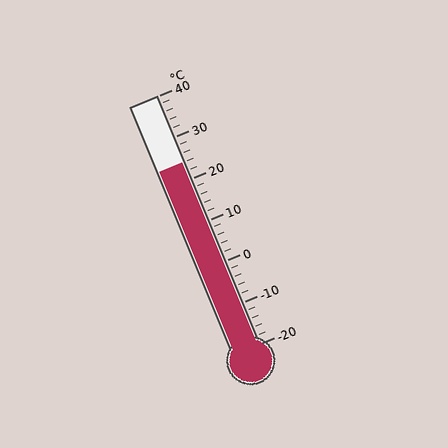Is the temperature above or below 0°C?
The temperature is above 0°C.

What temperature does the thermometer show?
The thermometer shows approximately 24°C.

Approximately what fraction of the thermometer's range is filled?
The thermometer is filled to approximately 75% of its range.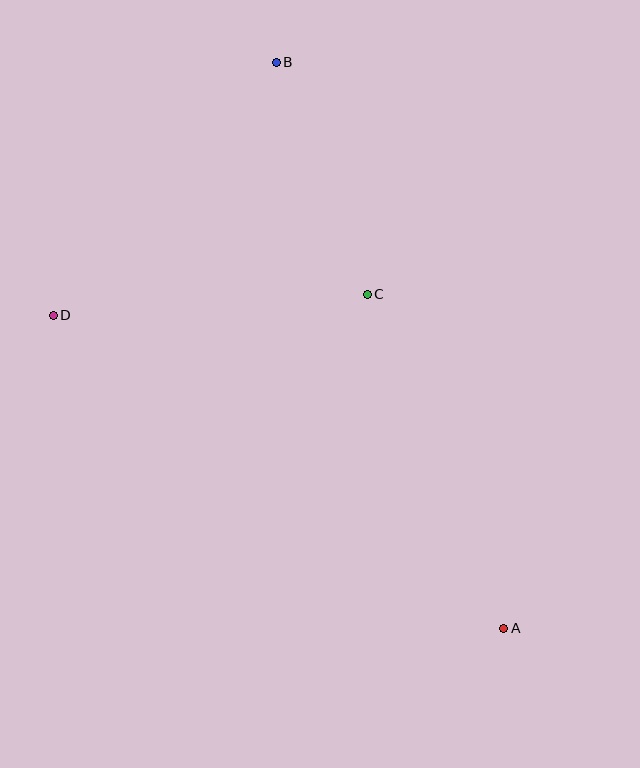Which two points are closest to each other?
Points B and C are closest to each other.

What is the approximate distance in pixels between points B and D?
The distance between B and D is approximately 337 pixels.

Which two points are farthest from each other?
Points A and B are farthest from each other.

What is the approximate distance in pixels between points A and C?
The distance between A and C is approximately 361 pixels.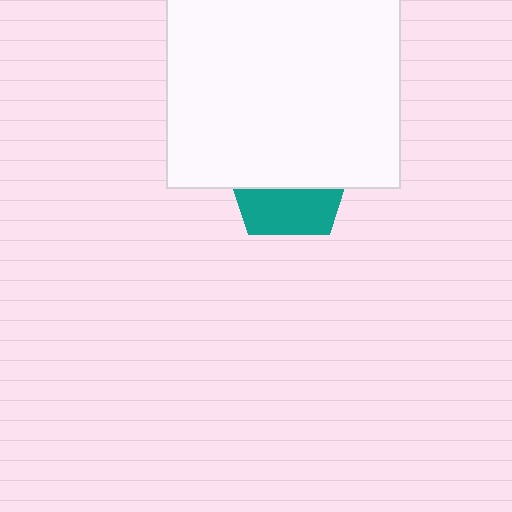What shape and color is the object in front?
The object in front is a white rectangle.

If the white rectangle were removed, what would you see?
You would see the complete teal pentagon.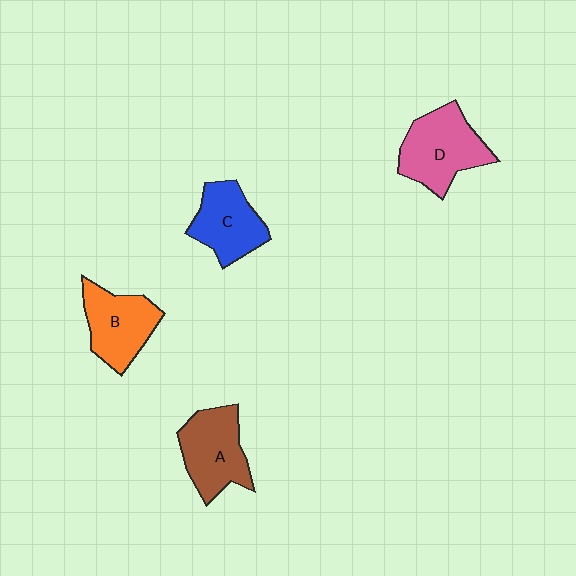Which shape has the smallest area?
Shape C (blue).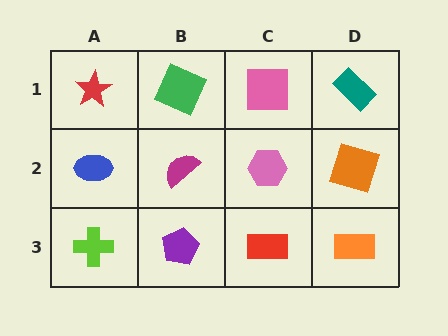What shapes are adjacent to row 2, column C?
A pink square (row 1, column C), a red rectangle (row 3, column C), a magenta semicircle (row 2, column B), an orange square (row 2, column D).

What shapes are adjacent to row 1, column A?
A blue ellipse (row 2, column A), a green square (row 1, column B).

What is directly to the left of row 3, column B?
A lime cross.